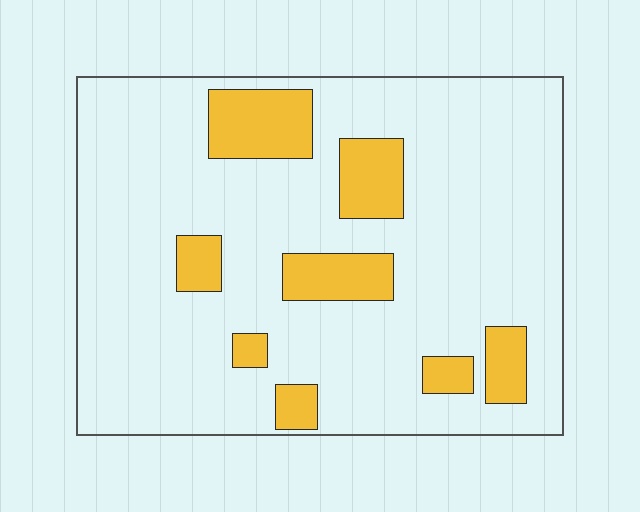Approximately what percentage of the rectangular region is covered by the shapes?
Approximately 15%.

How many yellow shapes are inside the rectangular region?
8.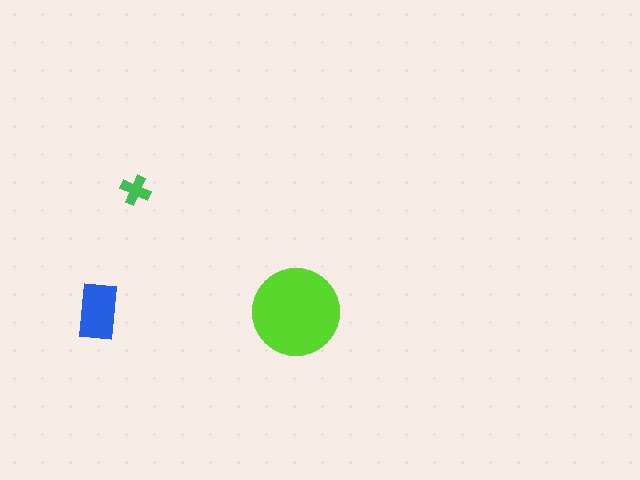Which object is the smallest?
The green cross.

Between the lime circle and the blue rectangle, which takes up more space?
The lime circle.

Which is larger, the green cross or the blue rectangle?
The blue rectangle.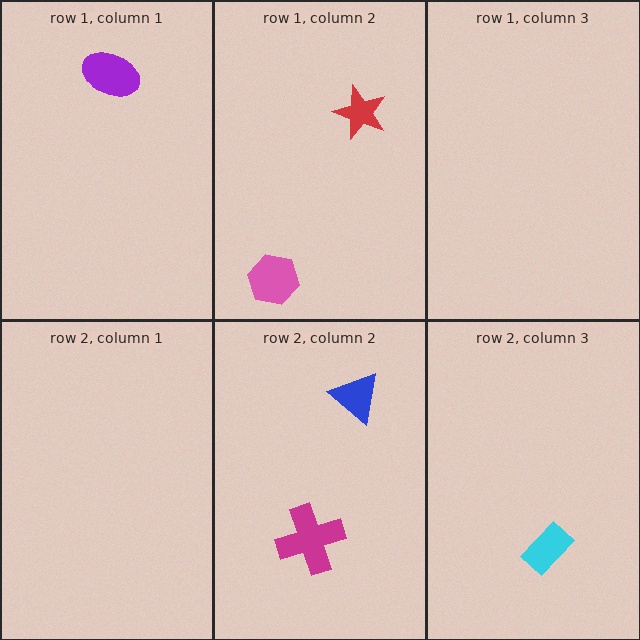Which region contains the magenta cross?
The row 2, column 2 region.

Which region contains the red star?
The row 1, column 2 region.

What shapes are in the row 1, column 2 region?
The pink hexagon, the red star.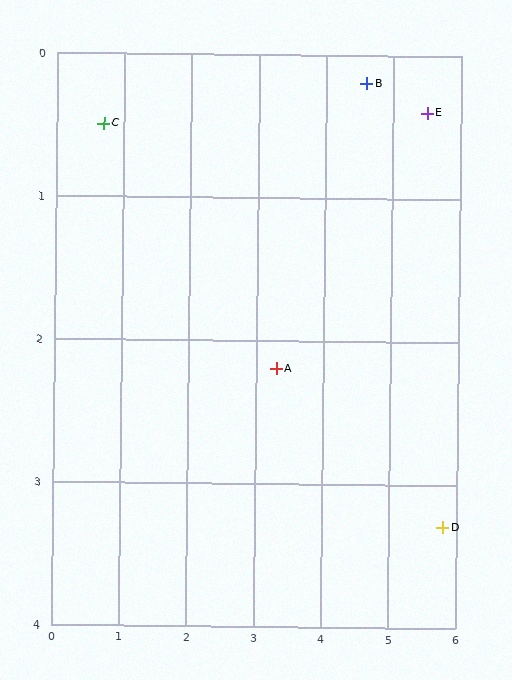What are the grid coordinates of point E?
Point E is at approximately (5.5, 0.4).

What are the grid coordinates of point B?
Point B is at approximately (4.6, 0.2).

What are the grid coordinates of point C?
Point C is at approximately (0.7, 0.5).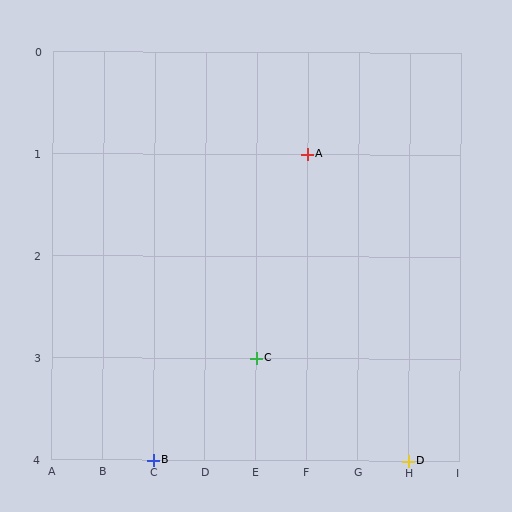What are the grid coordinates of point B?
Point B is at grid coordinates (C, 4).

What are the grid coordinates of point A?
Point A is at grid coordinates (F, 1).